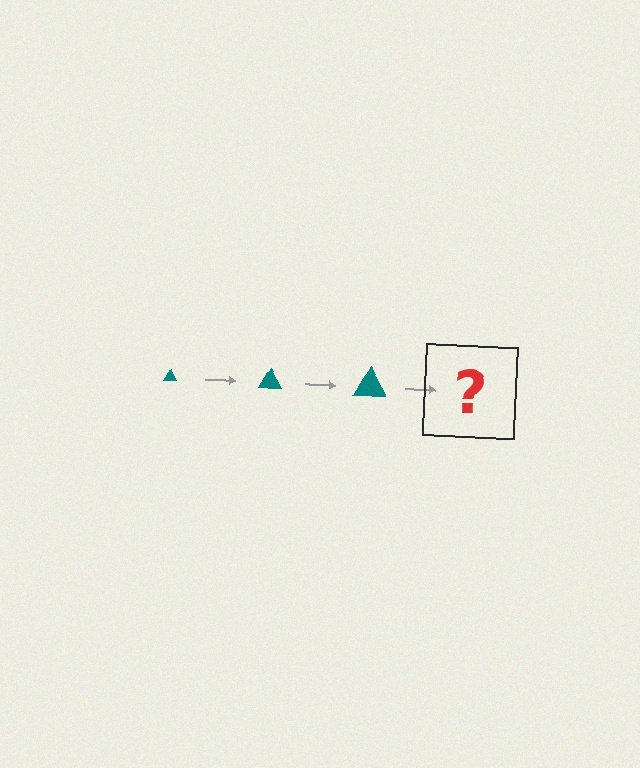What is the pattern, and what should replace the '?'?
The pattern is that the triangle gets progressively larger each step. The '?' should be a teal triangle, larger than the previous one.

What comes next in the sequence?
The next element should be a teal triangle, larger than the previous one.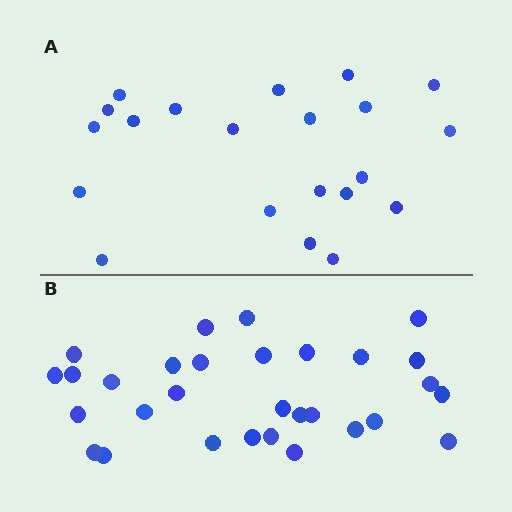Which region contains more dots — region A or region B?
Region B (the bottom region) has more dots.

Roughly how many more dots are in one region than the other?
Region B has roughly 8 or so more dots than region A.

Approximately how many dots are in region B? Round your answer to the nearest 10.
About 30 dots.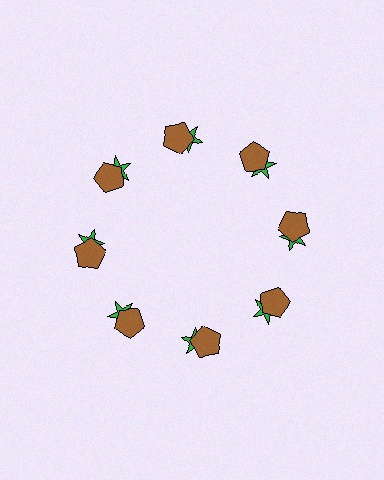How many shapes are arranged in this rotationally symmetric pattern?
There are 16 shapes, arranged in 8 groups of 2.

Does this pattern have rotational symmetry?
Yes, this pattern has 8-fold rotational symmetry. It looks the same after rotating 45 degrees around the center.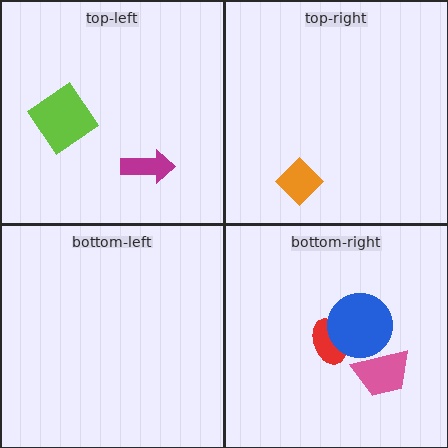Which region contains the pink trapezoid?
The bottom-right region.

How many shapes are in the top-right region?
1.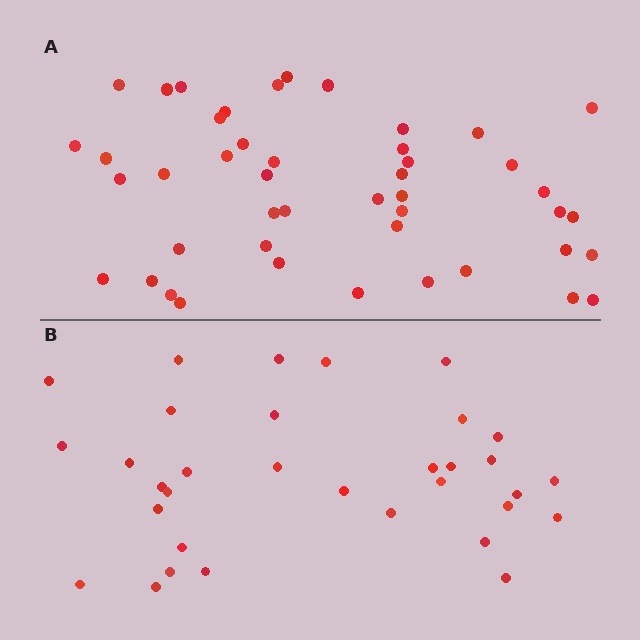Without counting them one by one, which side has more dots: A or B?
Region A (the top region) has more dots.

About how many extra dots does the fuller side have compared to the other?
Region A has approximately 15 more dots than region B.